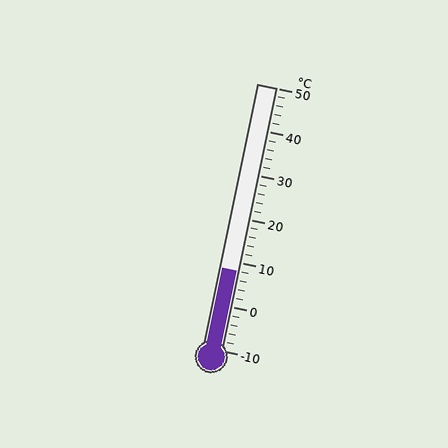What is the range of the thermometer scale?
The thermometer scale ranges from -10°C to 50°C.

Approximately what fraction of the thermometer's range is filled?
The thermometer is filled to approximately 30% of its range.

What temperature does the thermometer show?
The thermometer shows approximately 8°C.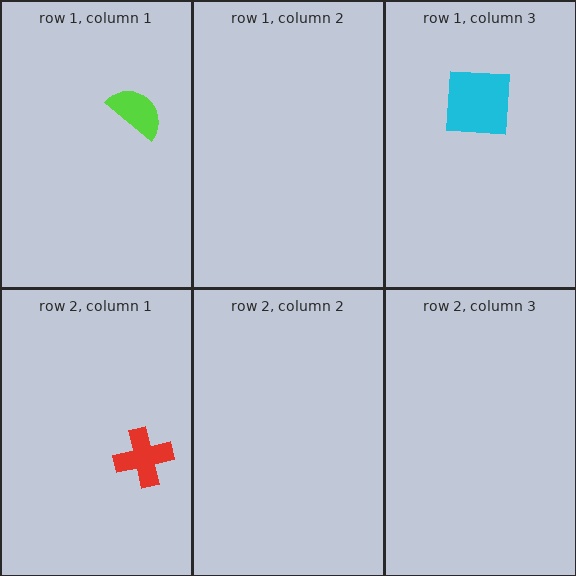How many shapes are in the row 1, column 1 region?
1.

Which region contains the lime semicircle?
The row 1, column 1 region.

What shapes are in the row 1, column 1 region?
The lime semicircle.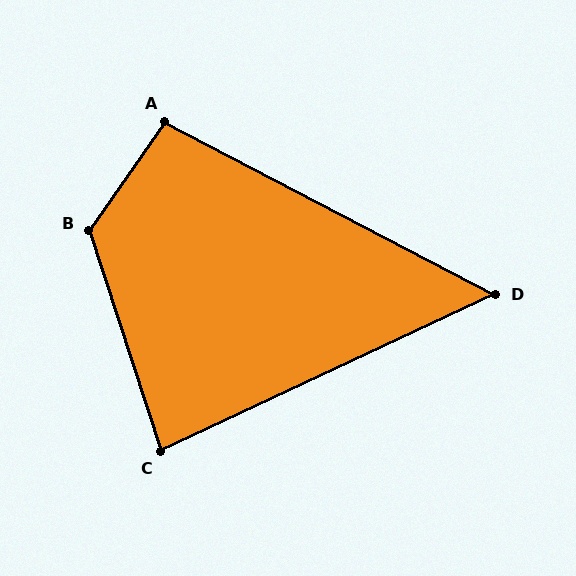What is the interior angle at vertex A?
Approximately 97 degrees (obtuse).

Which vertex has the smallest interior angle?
D, at approximately 53 degrees.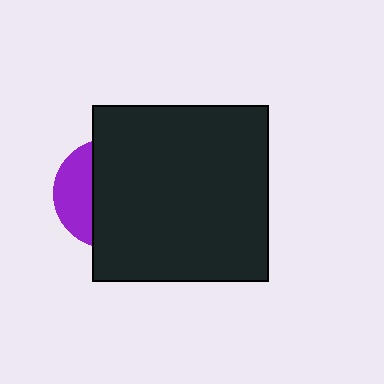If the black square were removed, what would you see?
You would see the complete purple circle.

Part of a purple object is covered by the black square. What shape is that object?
It is a circle.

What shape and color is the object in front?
The object in front is a black square.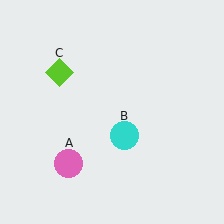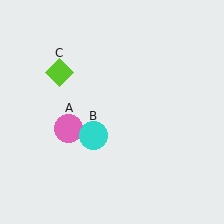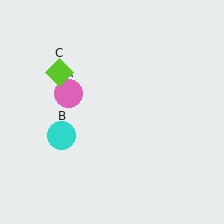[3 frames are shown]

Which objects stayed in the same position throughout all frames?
Lime diamond (object C) remained stationary.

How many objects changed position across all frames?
2 objects changed position: pink circle (object A), cyan circle (object B).